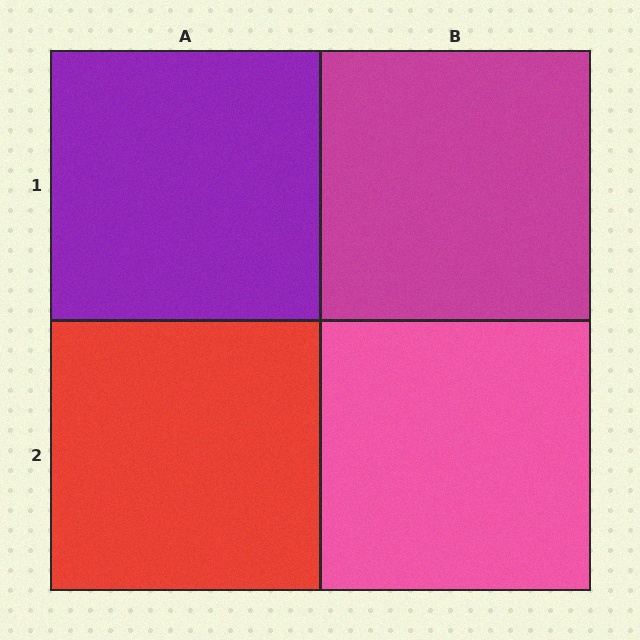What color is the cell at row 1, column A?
Purple.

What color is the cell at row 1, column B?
Magenta.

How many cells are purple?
1 cell is purple.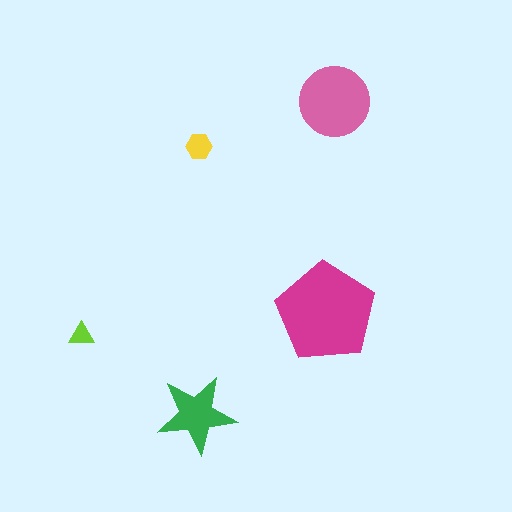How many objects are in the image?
There are 5 objects in the image.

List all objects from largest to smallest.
The magenta pentagon, the pink circle, the green star, the yellow hexagon, the lime triangle.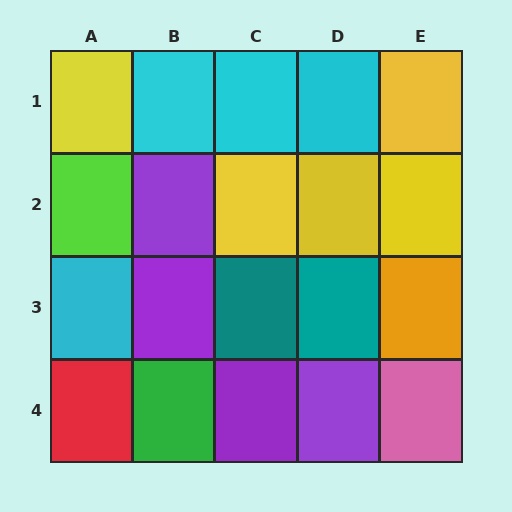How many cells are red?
1 cell is red.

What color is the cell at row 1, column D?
Cyan.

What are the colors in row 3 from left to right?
Cyan, purple, teal, teal, orange.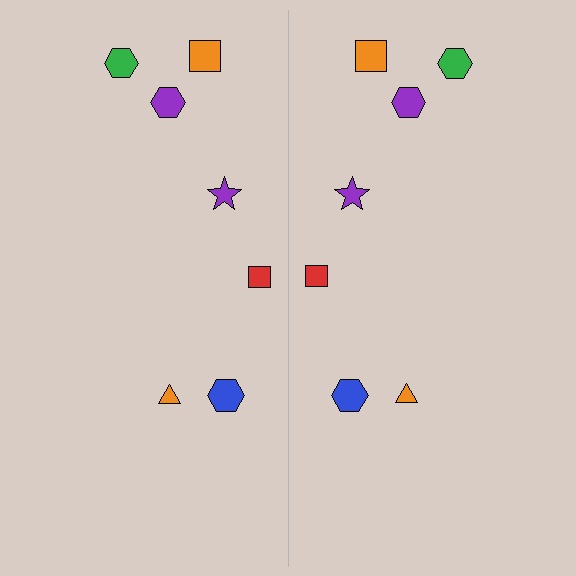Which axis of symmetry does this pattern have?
The pattern has a vertical axis of symmetry running through the center of the image.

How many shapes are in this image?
There are 14 shapes in this image.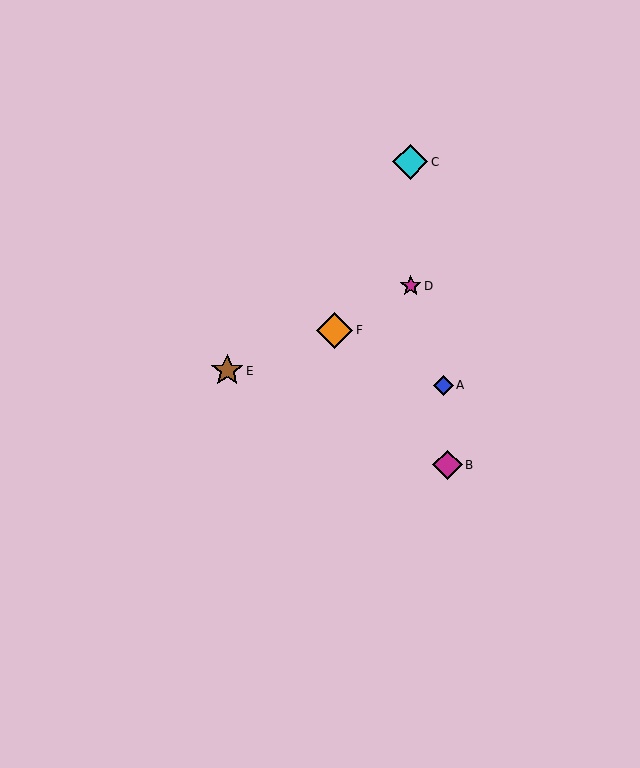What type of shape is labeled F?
Shape F is an orange diamond.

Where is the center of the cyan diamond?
The center of the cyan diamond is at (410, 162).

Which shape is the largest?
The orange diamond (labeled F) is the largest.